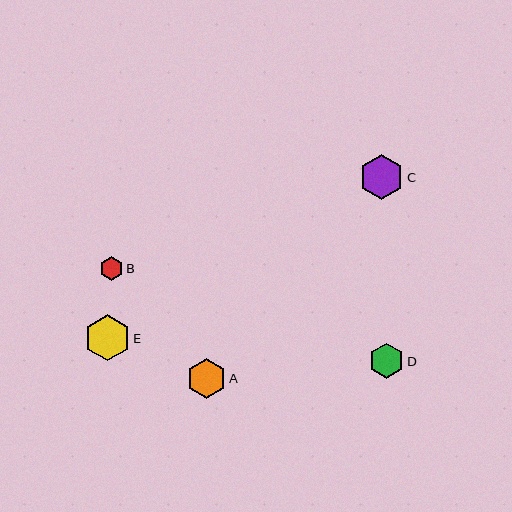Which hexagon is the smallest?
Hexagon B is the smallest with a size of approximately 24 pixels.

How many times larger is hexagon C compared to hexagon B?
Hexagon C is approximately 1.9 times the size of hexagon B.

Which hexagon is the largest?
Hexagon E is the largest with a size of approximately 46 pixels.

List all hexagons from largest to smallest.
From largest to smallest: E, C, A, D, B.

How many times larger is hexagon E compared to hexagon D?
Hexagon E is approximately 1.3 times the size of hexagon D.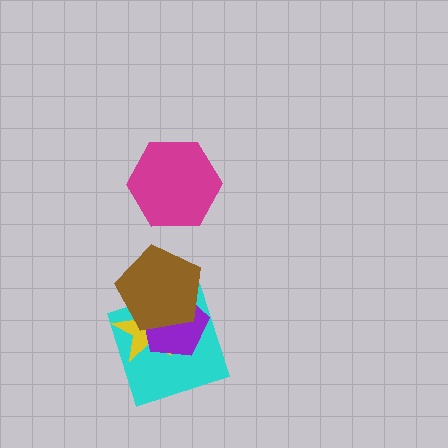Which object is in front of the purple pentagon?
The brown pentagon is in front of the purple pentagon.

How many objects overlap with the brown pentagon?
3 objects overlap with the brown pentagon.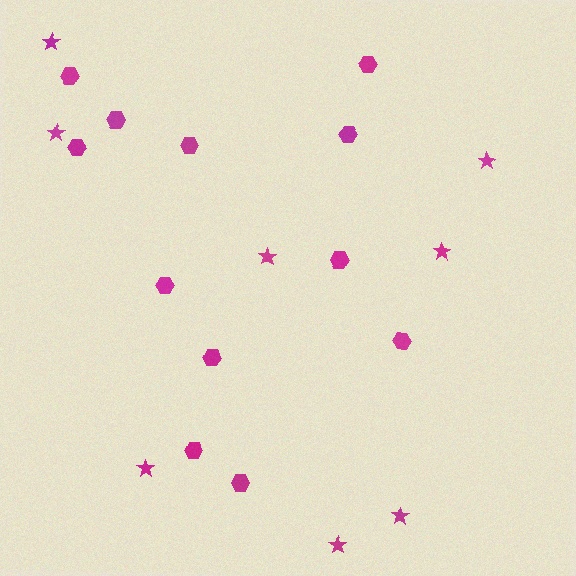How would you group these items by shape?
There are 2 groups: one group of stars (8) and one group of hexagons (12).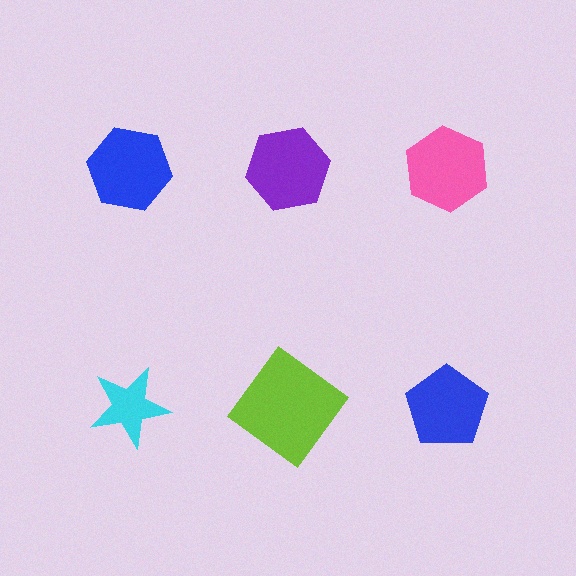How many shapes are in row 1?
3 shapes.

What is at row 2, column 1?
A cyan star.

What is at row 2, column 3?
A blue pentagon.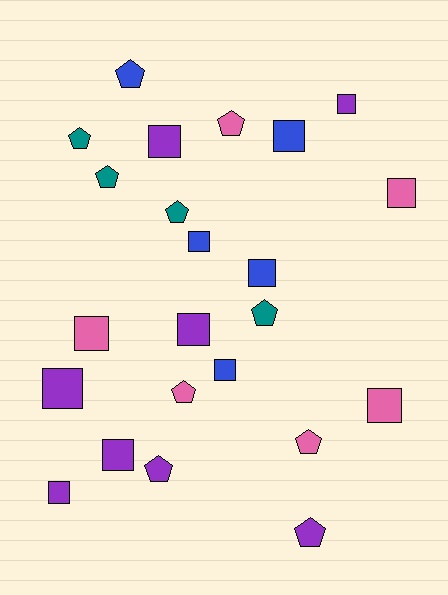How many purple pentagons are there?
There are 2 purple pentagons.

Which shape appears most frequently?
Square, with 13 objects.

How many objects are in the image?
There are 23 objects.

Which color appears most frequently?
Purple, with 8 objects.